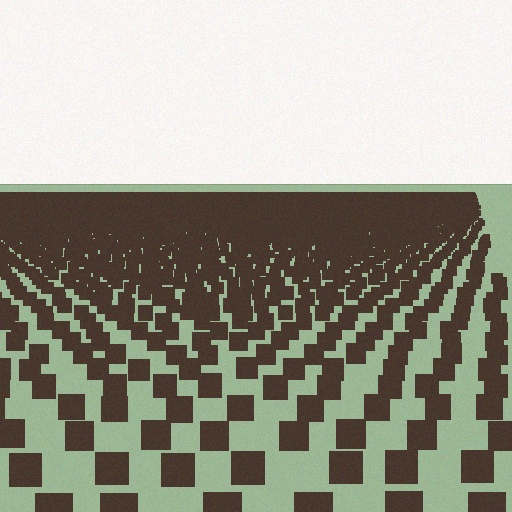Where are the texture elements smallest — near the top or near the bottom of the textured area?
Near the top.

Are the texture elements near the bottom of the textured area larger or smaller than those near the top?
Larger. Near the bottom, elements are closer to the viewer and appear at a bigger on-screen size.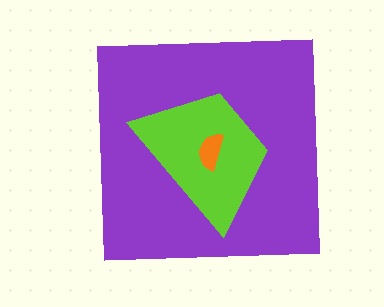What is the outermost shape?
The purple square.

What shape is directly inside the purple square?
The lime trapezoid.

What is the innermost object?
The orange semicircle.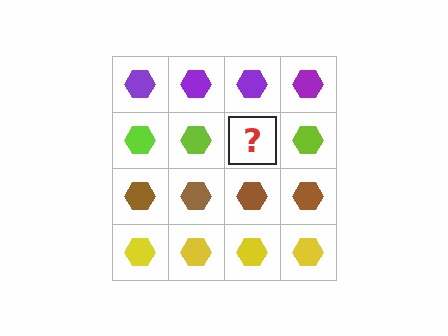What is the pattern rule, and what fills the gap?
The rule is that each row has a consistent color. The gap should be filled with a lime hexagon.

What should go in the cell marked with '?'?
The missing cell should contain a lime hexagon.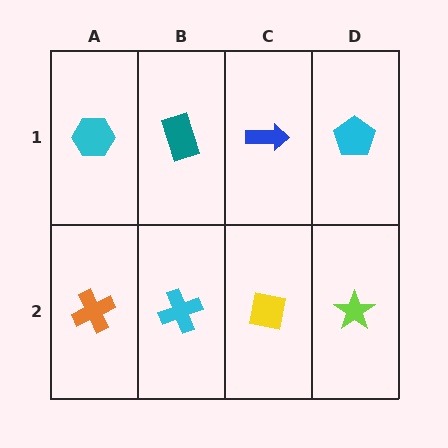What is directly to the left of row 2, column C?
A cyan cross.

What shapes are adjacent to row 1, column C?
A yellow square (row 2, column C), a teal rectangle (row 1, column B), a cyan pentagon (row 1, column D).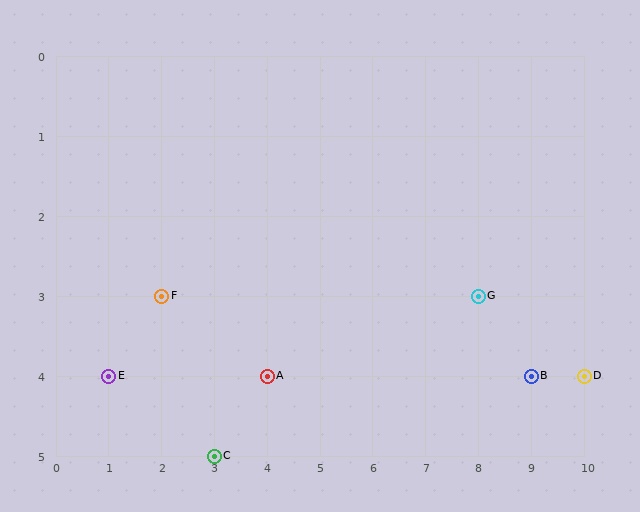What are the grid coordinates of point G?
Point G is at grid coordinates (8, 3).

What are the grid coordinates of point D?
Point D is at grid coordinates (10, 4).